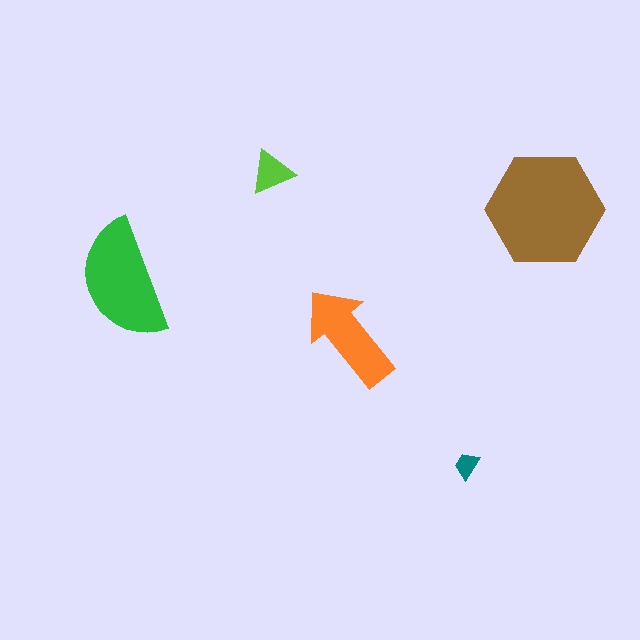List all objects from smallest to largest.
The teal trapezoid, the lime triangle, the orange arrow, the green semicircle, the brown hexagon.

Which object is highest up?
The lime triangle is topmost.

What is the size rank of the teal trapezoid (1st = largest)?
5th.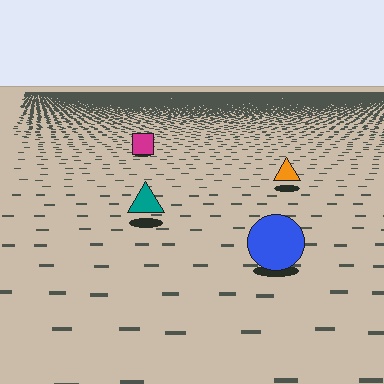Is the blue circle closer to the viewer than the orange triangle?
Yes. The blue circle is closer — you can tell from the texture gradient: the ground texture is coarser near it.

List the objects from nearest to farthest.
From nearest to farthest: the blue circle, the teal triangle, the orange triangle, the magenta square.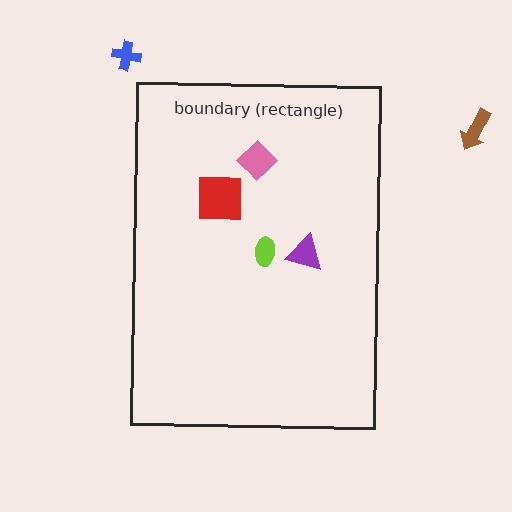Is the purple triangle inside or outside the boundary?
Inside.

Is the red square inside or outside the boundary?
Inside.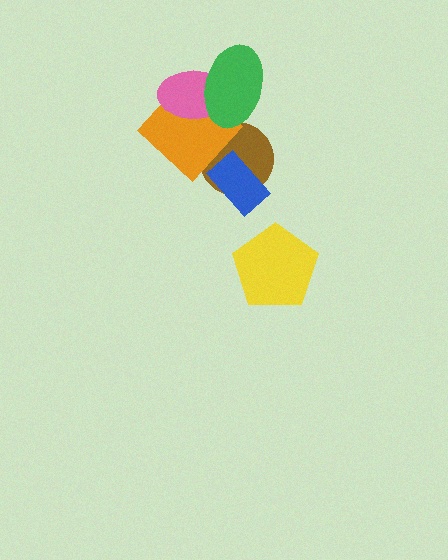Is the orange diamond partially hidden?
Yes, it is partially covered by another shape.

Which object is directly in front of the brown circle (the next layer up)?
The blue rectangle is directly in front of the brown circle.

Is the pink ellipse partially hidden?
Yes, it is partially covered by another shape.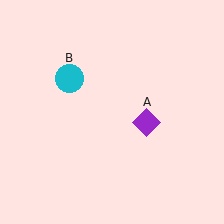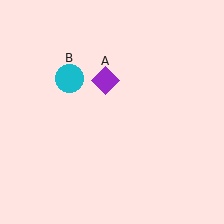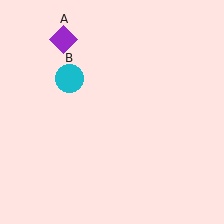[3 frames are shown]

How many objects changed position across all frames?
1 object changed position: purple diamond (object A).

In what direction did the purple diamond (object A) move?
The purple diamond (object A) moved up and to the left.